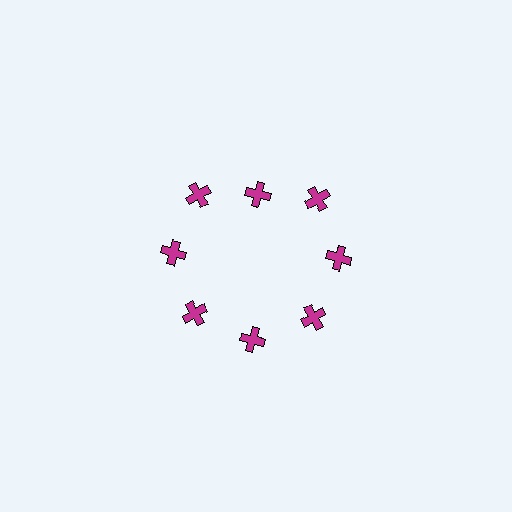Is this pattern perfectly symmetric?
No. The 8 magenta crosses are arranged in a ring, but one element near the 12 o'clock position is pulled inward toward the center, breaking the 8-fold rotational symmetry.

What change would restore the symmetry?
The symmetry would be restored by moving it outward, back onto the ring so that all 8 crosses sit at equal angles and equal distance from the center.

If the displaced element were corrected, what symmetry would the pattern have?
It would have 8-fold rotational symmetry — the pattern would map onto itself every 45 degrees.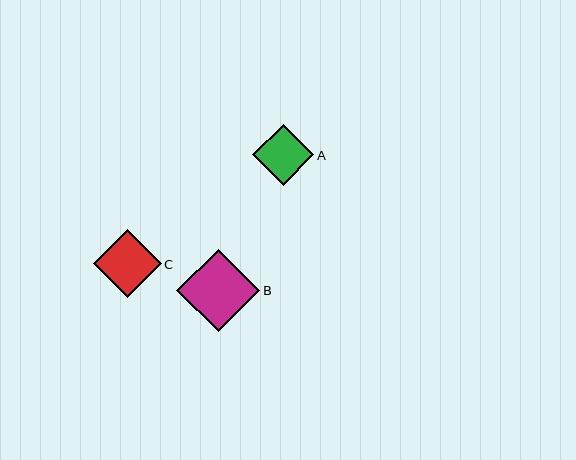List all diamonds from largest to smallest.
From largest to smallest: B, C, A.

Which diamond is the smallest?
Diamond A is the smallest with a size of approximately 62 pixels.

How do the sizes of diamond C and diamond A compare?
Diamond C and diamond A are approximately the same size.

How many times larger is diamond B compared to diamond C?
Diamond B is approximately 1.2 times the size of diamond C.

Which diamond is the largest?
Diamond B is the largest with a size of approximately 83 pixels.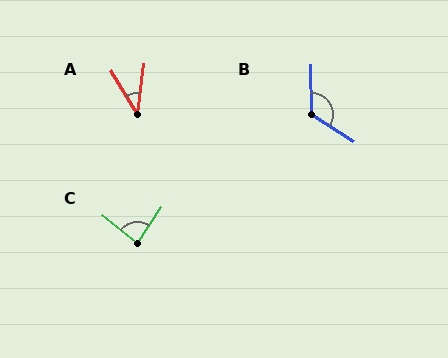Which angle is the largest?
B, at approximately 124 degrees.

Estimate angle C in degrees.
Approximately 85 degrees.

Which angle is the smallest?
A, at approximately 38 degrees.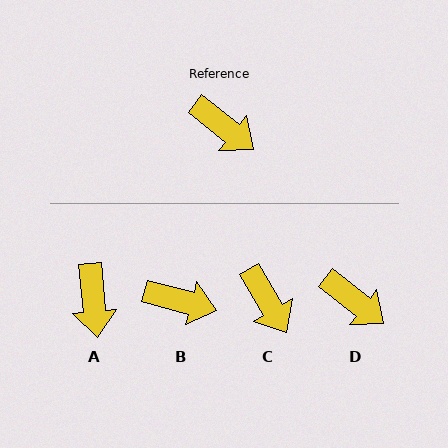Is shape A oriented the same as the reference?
No, it is off by about 46 degrees.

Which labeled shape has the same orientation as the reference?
D.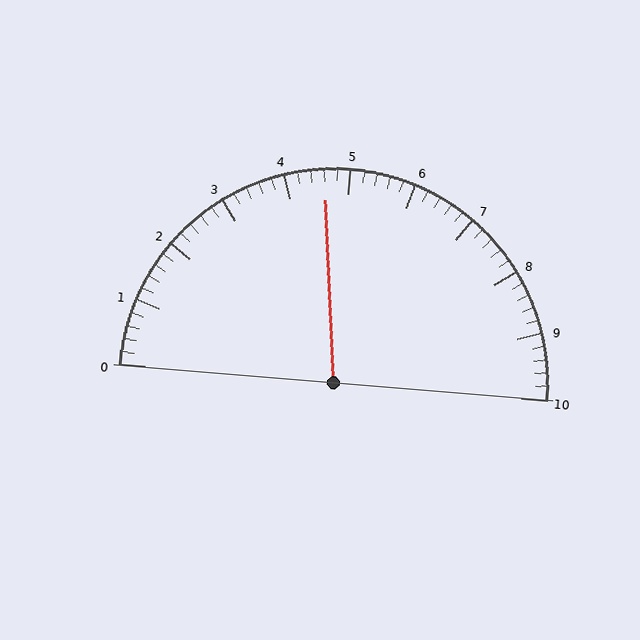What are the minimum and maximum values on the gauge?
The gauge ranges from 0 to 10.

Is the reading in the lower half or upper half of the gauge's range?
The reading is in the lower half of the range (0 to 10).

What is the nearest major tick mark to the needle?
The nearest major tick mark is 5.